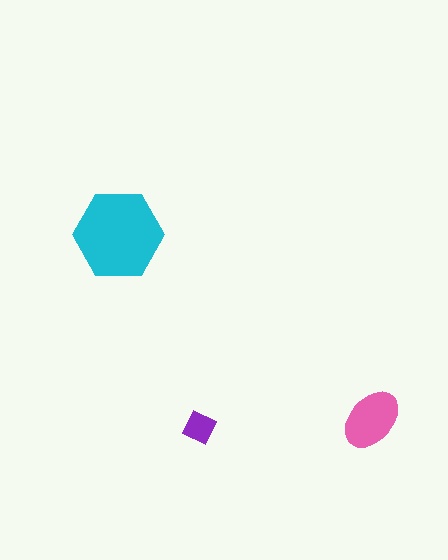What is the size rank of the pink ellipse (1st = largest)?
2nd.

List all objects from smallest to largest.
The purple diamond, the pink ellipse, the cyan hexagon.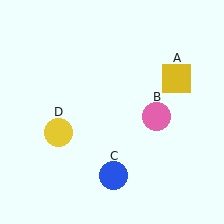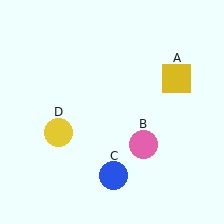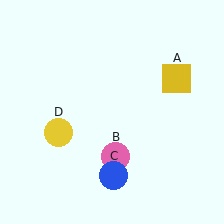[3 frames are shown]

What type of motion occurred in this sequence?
The pink circle (object B) rotated clockwise around the center of the scene.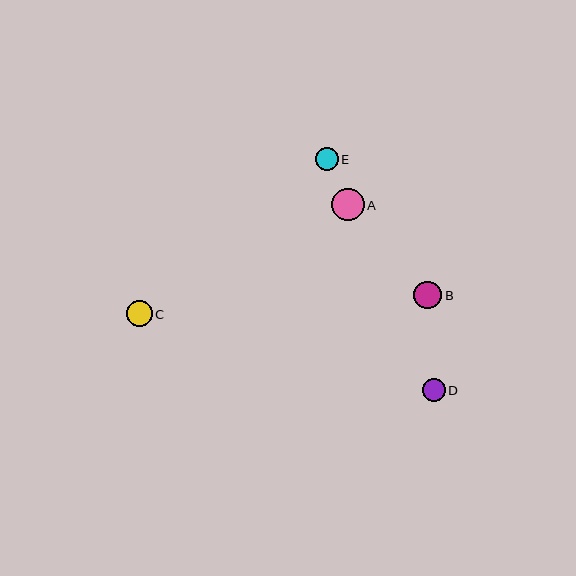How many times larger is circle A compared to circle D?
Circle A is approximately 1.4 times the size of circle D.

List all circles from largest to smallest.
From largest to smallest: A, B, C, D, E.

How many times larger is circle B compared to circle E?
Circle B is approximately 1.2 times the size of circle E.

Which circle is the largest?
Circle A is the largest with a size of approximately 32 pixels.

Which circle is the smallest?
Circle E is the smallest with a size of approximately 22 pixels.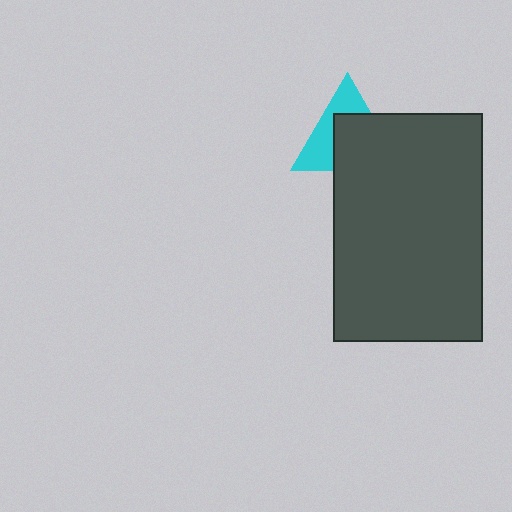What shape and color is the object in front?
The object in front is a dark gray rectangle.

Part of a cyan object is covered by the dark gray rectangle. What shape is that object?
It is a triangle.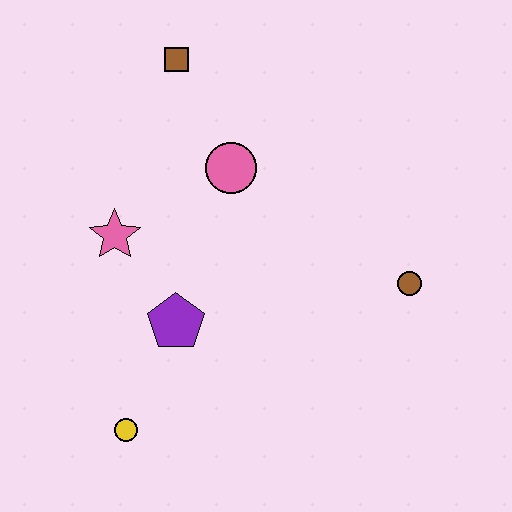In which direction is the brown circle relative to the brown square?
The brown circle is to the right of the brown square.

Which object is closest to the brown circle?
The pink circle is closest to the brown circle.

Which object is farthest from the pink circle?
The yellow circle is farthest from the pink circle.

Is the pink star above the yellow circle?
Yes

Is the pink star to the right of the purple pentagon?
No